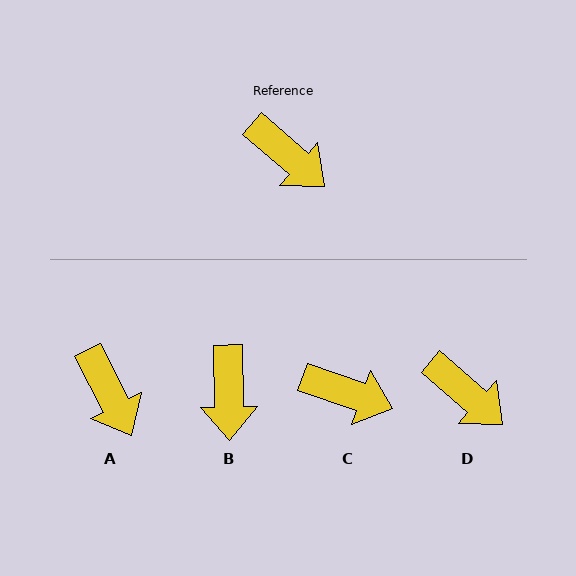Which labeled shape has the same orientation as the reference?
D.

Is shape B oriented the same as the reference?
No, it is off by about 48 degrees.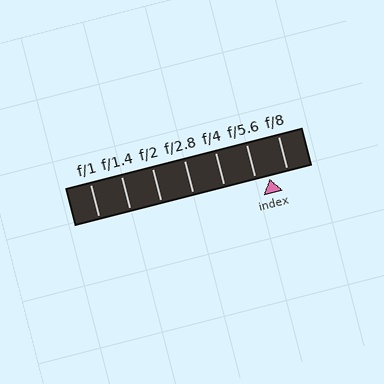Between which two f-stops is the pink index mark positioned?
The index mark is between f/5.6 and f/8.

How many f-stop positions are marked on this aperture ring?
There are 7 f-stop positions marked.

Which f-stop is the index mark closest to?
The index mark is closest to f/5.6.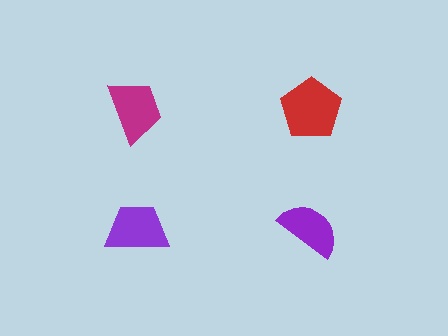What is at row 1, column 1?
A magenta trapezoid.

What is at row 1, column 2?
A red pentagon.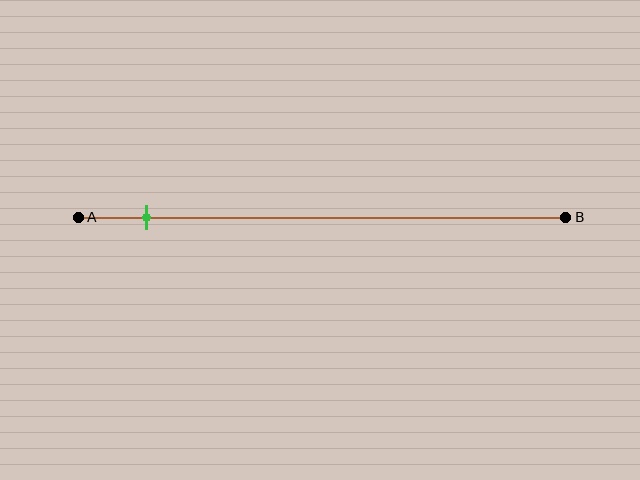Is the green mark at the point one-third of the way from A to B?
No, the mark is at about 15% from A, not at the 33% one-third point.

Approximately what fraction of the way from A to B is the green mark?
The green mark is approximately 15% of the way from A to B.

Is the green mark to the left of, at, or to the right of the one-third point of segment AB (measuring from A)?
The green mark is to the left of the one-third point of segment AB.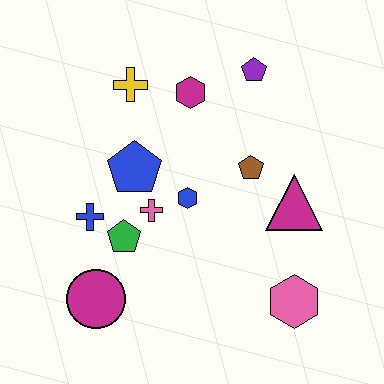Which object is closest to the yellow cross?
The magenta hexagon is closest to the yellow cross.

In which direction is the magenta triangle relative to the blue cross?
The magenta triangle is to the right of the blue cross.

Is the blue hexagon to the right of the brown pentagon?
No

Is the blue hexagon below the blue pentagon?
Yes